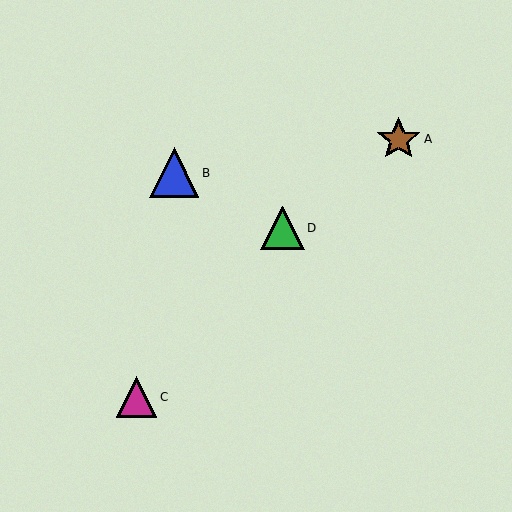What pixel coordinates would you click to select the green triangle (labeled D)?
Click at (282, 228) to select the green triangle D.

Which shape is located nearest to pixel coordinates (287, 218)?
The green triangle (labeled D) at (282, 228) is nearest to that location.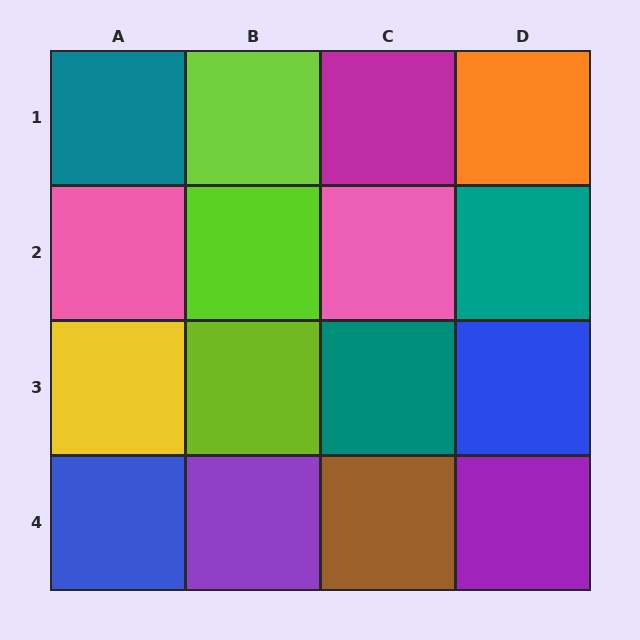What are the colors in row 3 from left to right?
Yellow, lime, teal, blue.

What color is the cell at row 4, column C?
Brown.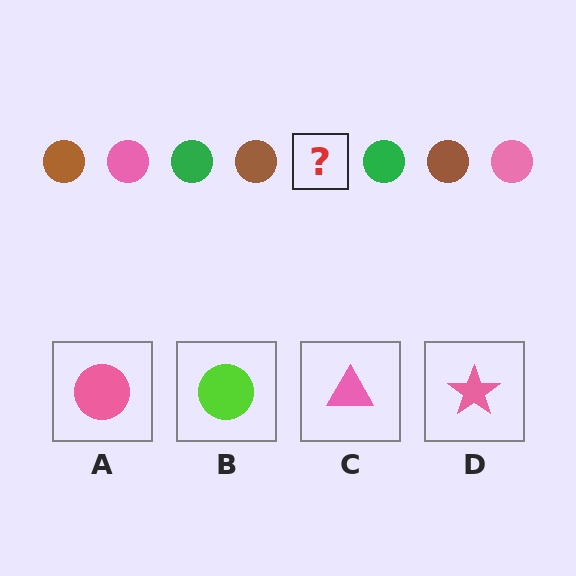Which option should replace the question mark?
Option A.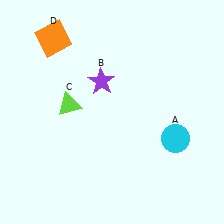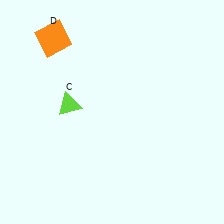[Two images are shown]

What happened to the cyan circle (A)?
The cyan circle (A) was removed in Image 2. It was in the bottom-right area of Image 1.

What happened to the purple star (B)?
The purple star (B) was removed in Image 2. It was in the top-left area of Image 1.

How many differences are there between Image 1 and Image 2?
There are 2 differences between the two images.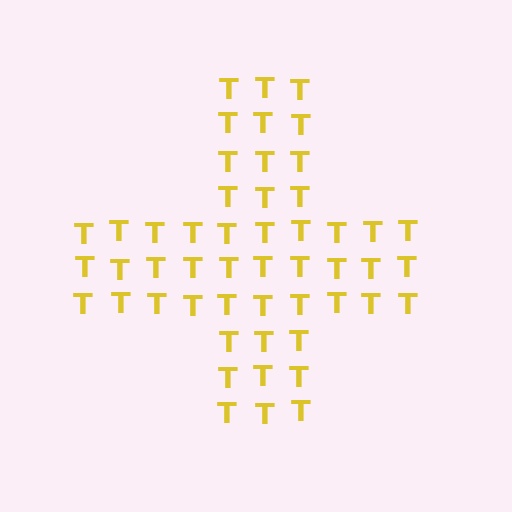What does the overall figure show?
The overall figure shows a cross.